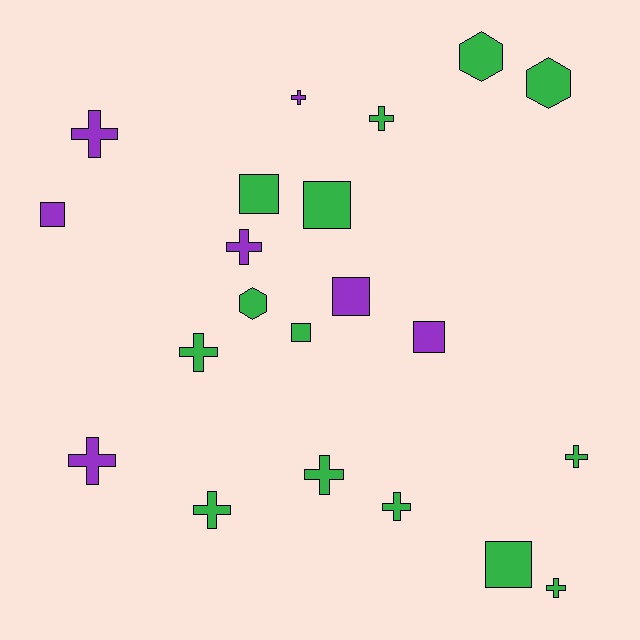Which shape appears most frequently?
Cross, with 11 objects.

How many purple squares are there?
There are 3 purple squares.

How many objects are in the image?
There are 21 objects.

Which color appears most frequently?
Green, with 14 objects.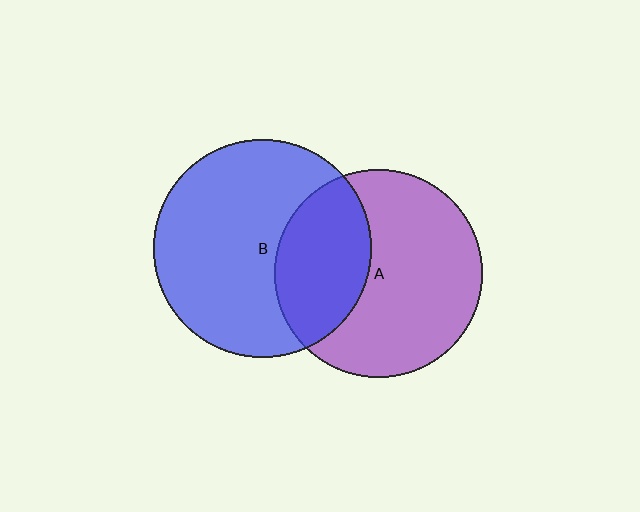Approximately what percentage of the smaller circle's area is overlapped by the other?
Approximately 35%.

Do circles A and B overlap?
Yes.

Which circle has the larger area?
Circle B (blue).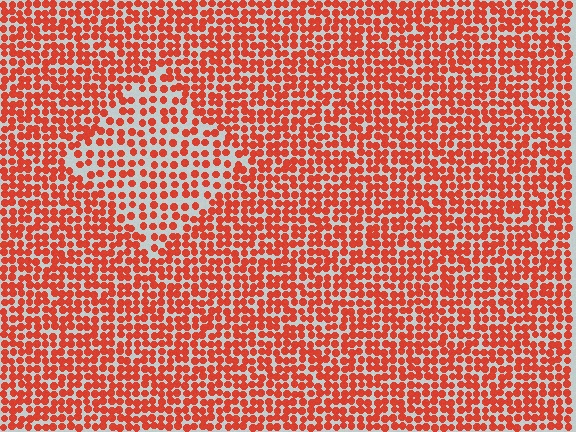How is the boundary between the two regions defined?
The boundary is defined by a change in element density (approximately 1.6x ratio). All elements are the same color, size, and shape.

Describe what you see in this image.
The image contains small red elements arranged at two different densities. A diamond-shaped region is visible where the elements are less densely packed than the surrounding area.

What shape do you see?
I see a diamond.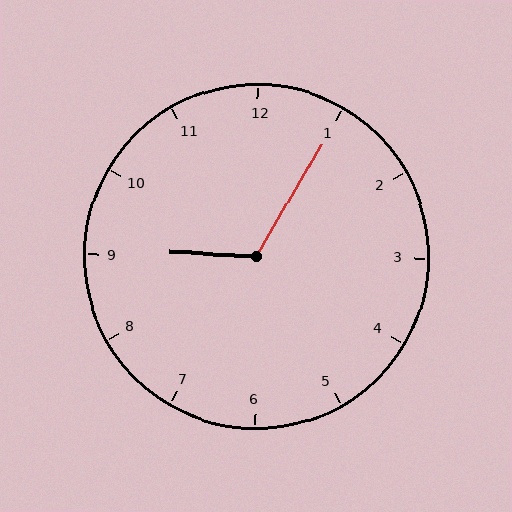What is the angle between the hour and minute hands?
Approximately 118 degrees.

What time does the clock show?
9:05.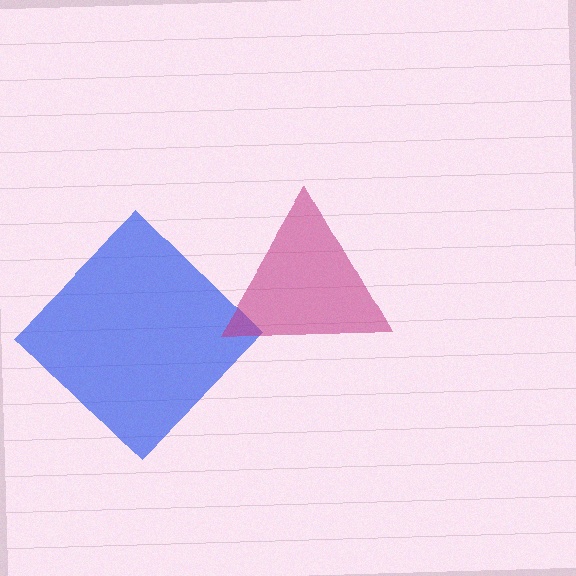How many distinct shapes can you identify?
There are 2 distinct shapes: a blue diamond, a magenta triangle.